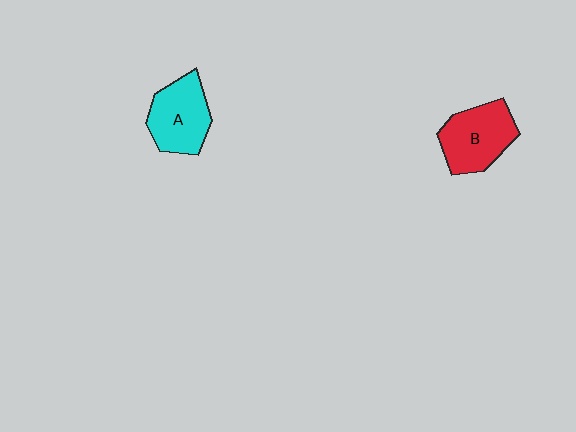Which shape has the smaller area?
Shape A (cyan).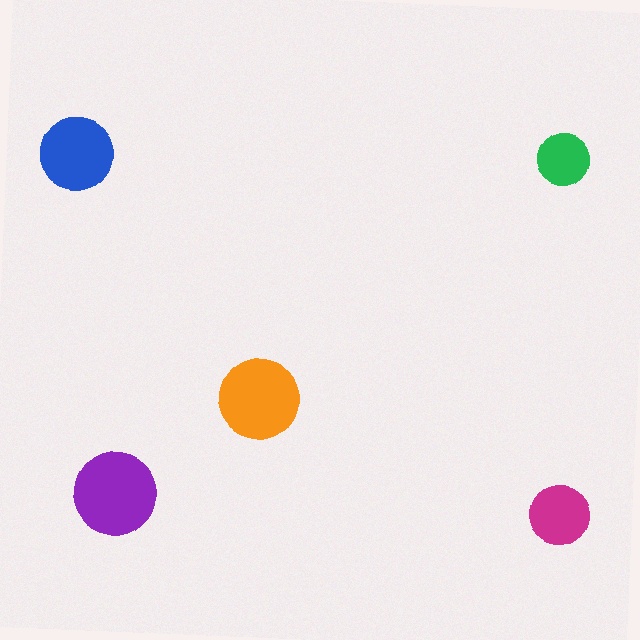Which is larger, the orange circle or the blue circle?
The orange one.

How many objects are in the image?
There are 5 objects in the image.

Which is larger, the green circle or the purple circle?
The purple one.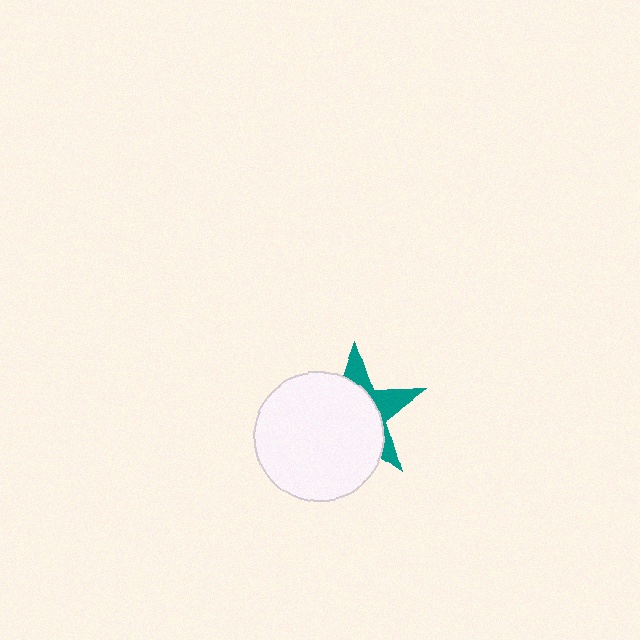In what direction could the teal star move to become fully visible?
The teal star could move toward the upper-right. That would shift it out from behind the white circle entirely.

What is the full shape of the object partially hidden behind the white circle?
The partially hidden object is a teal star.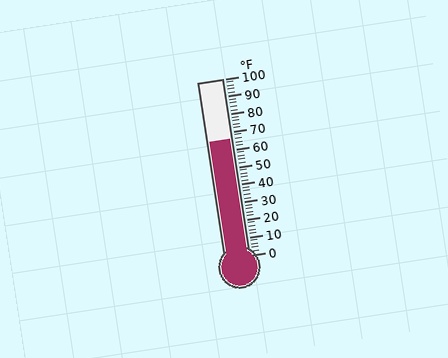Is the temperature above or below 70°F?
The temperature is below 70°F.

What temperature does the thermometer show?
The thermometer shows approximately 66°F.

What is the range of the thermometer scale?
The thermometer scale ranges from 0°F to 100°F.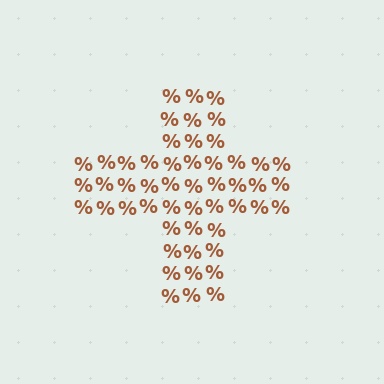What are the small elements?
The small elements are percent signs.